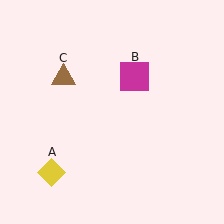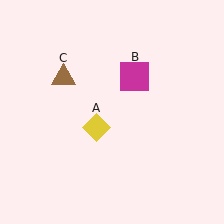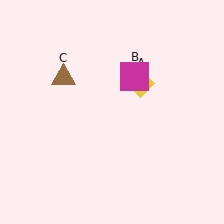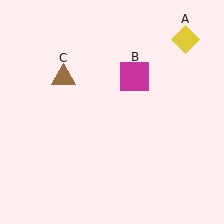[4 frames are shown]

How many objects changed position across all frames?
1 object changed position: yellow diamond (object A).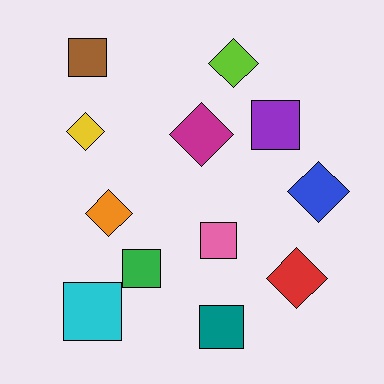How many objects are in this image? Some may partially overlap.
There are 12 objects.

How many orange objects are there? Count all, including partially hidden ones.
There is 1 orange object.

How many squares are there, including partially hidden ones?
There are 6 squares.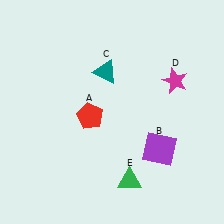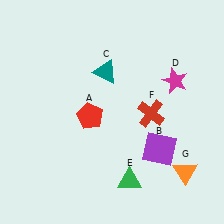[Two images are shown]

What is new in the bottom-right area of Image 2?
An orange triangle (G) was added in the bottom-right area of Image 2.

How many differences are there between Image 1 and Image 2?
There are 2 differences between the two images.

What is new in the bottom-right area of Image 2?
A red cross (F) was added in the bottom-right area of Image 2.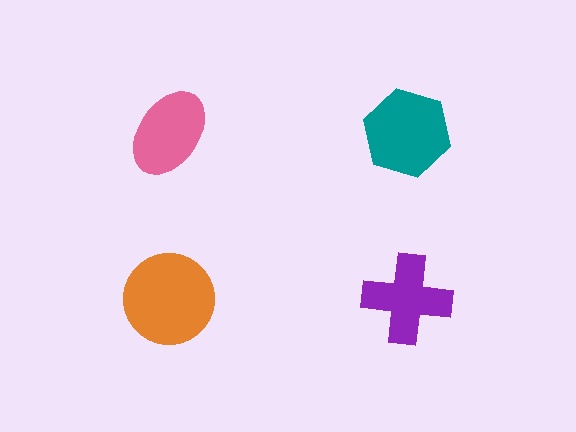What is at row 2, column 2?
A purple cross.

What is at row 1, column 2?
A teal hexagon.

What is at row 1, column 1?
A pink ellipse.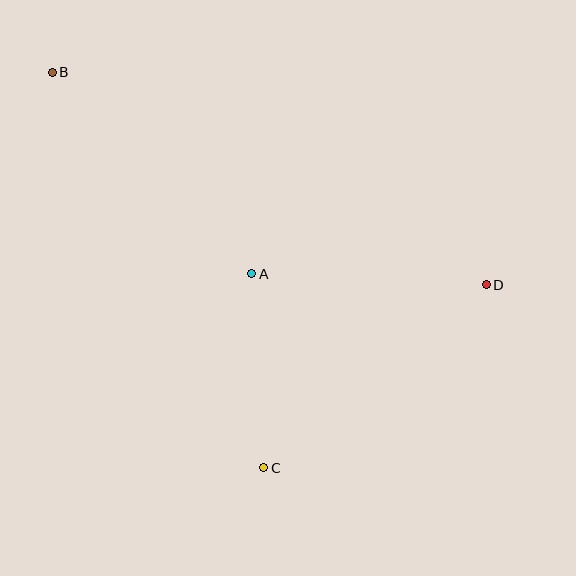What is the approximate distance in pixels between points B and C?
The distance between B and C is approximately 449 pixels.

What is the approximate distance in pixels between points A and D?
The distance between A and D is approximately 235 pixels.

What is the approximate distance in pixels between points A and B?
The distance between A and B is approximately 284 pixels.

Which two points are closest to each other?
Points A and C are closest to each other.